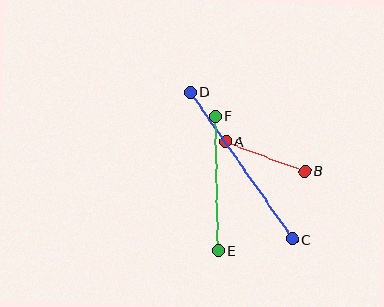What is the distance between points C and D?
The distance is approximately 179 pixels.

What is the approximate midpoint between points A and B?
The midpoint is at approximately (265, 156) pixels.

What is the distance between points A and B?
The distance is approximately 84 pixels.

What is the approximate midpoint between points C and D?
The midpoint is at approximately (242, 166) pixels.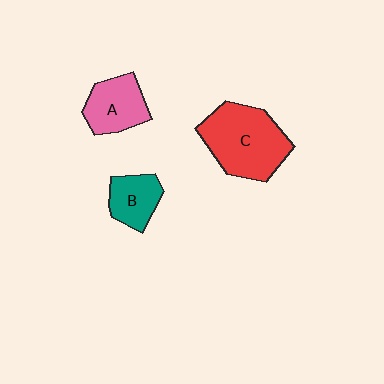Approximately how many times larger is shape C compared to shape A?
Approximately 1.7 times.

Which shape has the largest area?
Shape C (red).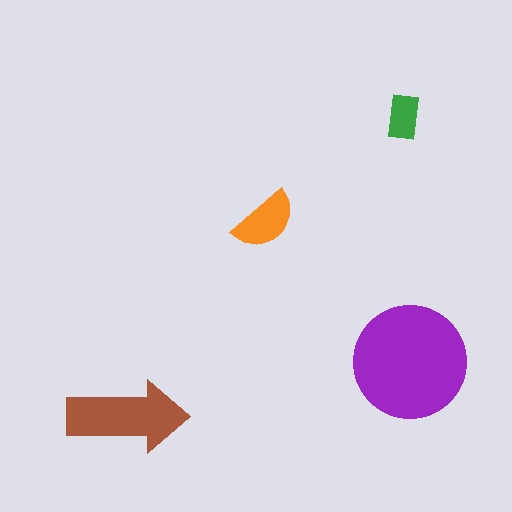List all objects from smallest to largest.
The green rectangle, the orange semicircle, the brown arrow, the purple circle.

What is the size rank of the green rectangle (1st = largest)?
4th.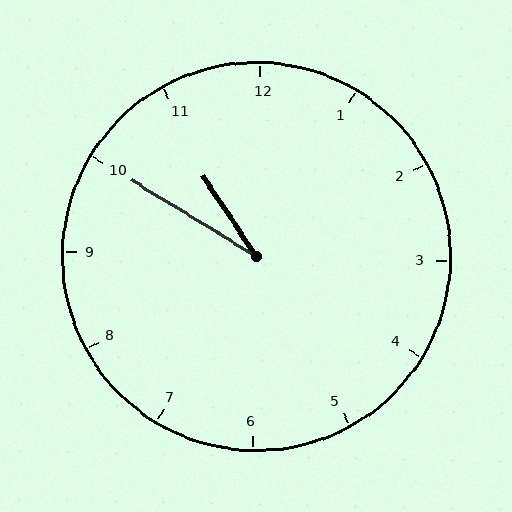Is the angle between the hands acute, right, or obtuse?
It is acute.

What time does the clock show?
10:50.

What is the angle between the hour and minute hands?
Approximately 25 degrees.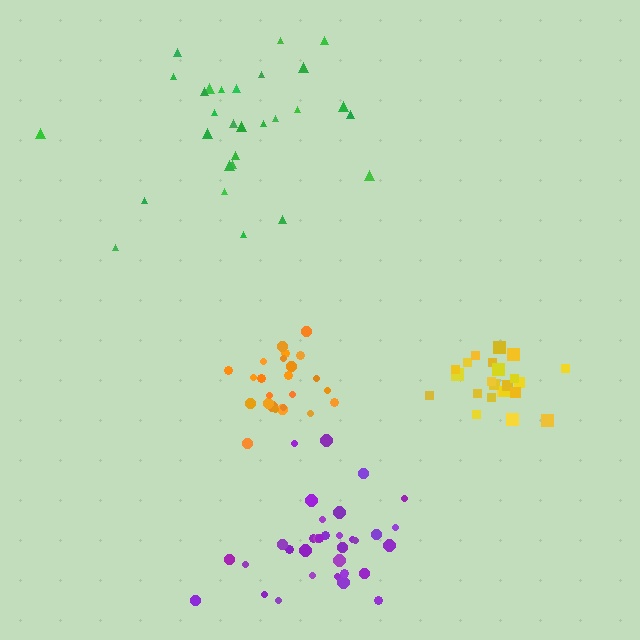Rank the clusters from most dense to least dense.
yellow, orange, purple, green.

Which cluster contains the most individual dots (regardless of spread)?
Purple (34).